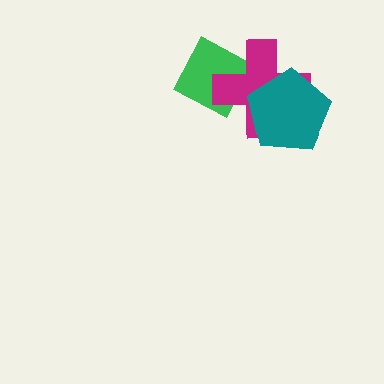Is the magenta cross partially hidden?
Yes, it is partially covered by another shape.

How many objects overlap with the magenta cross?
2 objects overlap with the magenta cross.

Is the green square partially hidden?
Yes, it is partially covered by another shape.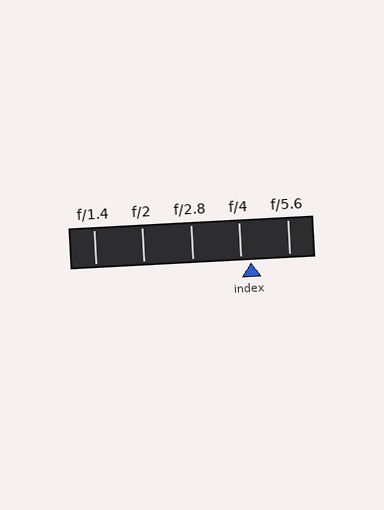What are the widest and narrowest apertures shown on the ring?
The widest aperture shown is f/1.4 and the narrowest is f/5.6.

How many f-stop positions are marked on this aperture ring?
There are 5 f-stop positions marked.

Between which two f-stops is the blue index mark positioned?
The index mark is between f/4 and f/5.6.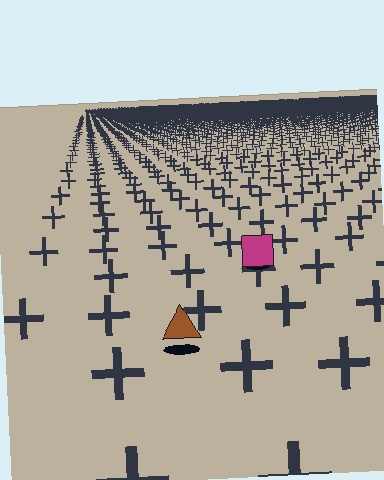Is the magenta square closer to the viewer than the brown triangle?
No. The brown triangle is closer — you can tell from the texture gradient: the ground texture is coarser near it.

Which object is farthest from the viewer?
The magenta square is farthest from the viewer. It appears smaller and the ground texture around it is denser.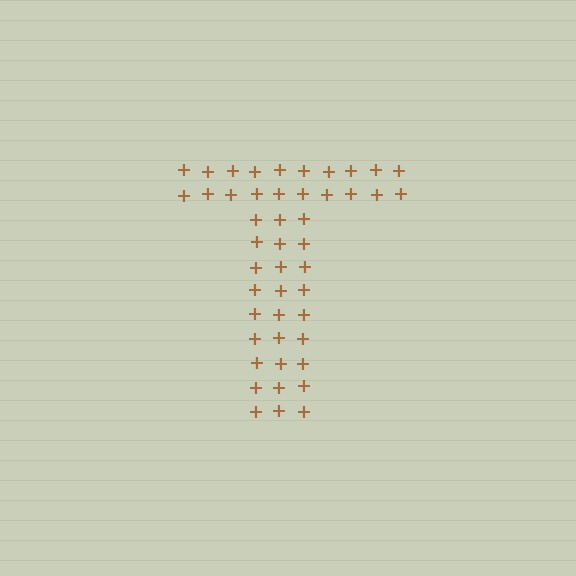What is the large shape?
The large shape is the letter T.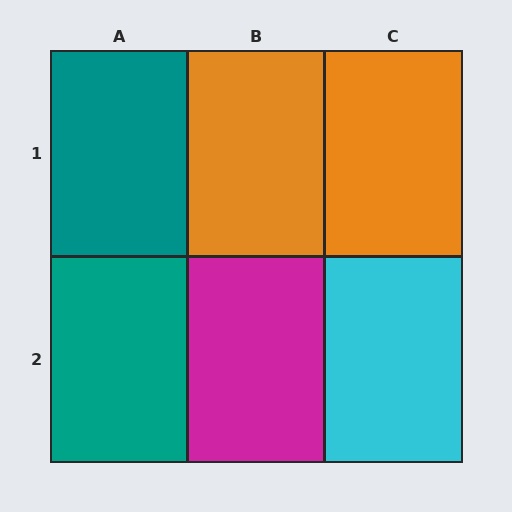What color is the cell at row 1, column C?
Orange.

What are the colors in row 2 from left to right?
Teal, magenta, cyan.